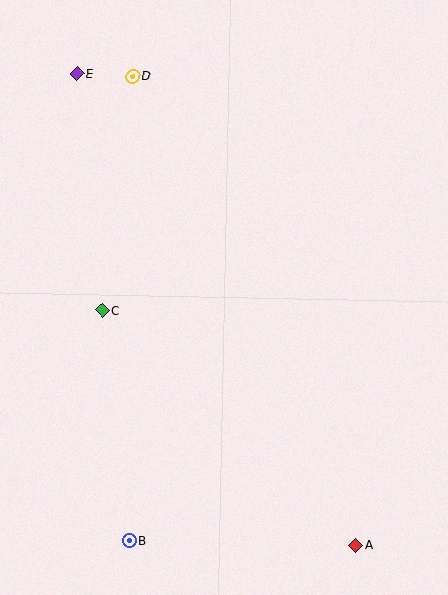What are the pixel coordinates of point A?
Point A is at (356, 545).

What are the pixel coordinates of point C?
Point C is at (102, 311).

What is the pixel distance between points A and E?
The distance between A and E is 547 pixels.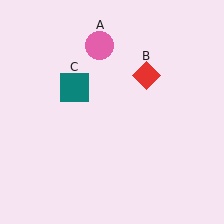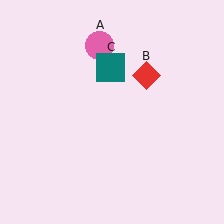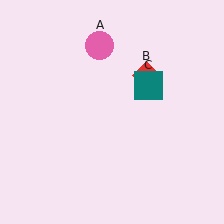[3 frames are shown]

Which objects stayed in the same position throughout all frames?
Pink circle (object A) and red diamond (object B) remained stationary.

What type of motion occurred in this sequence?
The teal square (object C) rotated clockwise around the center of the scene.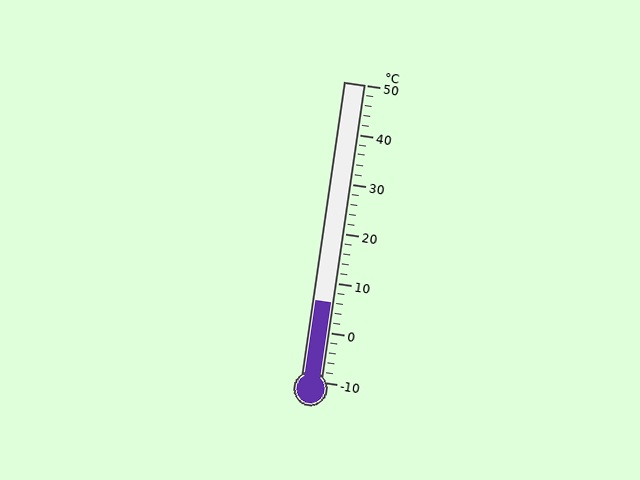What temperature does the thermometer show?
The thermometer shows approximately 6°C.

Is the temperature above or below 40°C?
The temperature is below 40°C.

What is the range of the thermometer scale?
The thermometer scale ranges from -10°C to 50°C.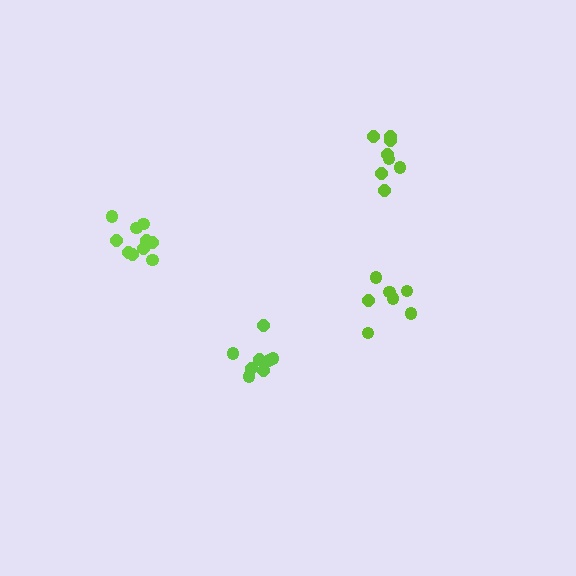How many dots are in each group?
Group 1: 10 dots, Group 2: 7 dots, Group 3: 8 dots, Group 4: 8 dots (33 total).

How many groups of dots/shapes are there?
There are 4 groups.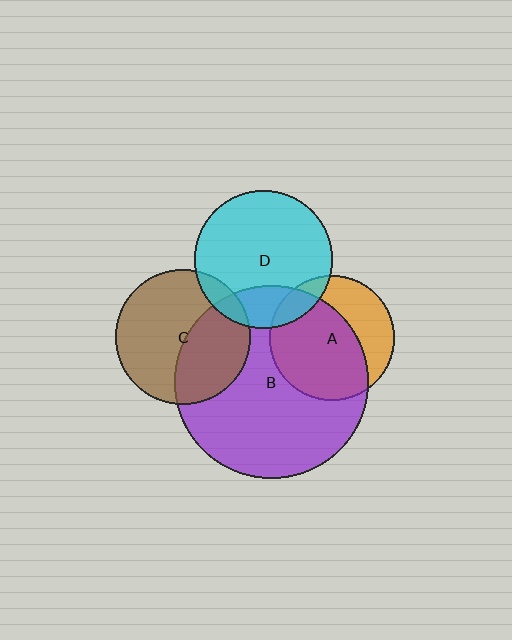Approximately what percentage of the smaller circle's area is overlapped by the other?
Approximately 65%.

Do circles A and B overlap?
Yes.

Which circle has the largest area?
Circle B (purple).